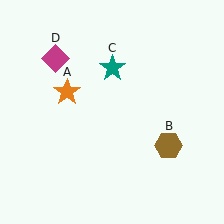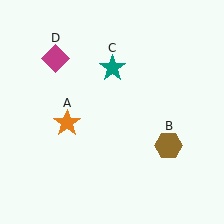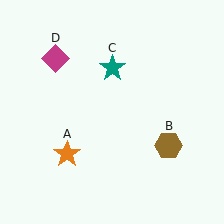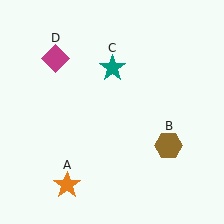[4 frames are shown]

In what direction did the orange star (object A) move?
The orange star (object A) moved down.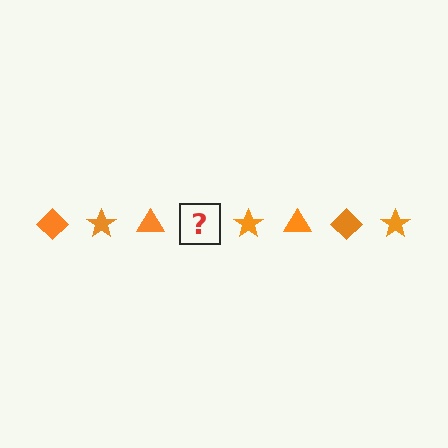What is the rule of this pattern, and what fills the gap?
The rule is that the pattern cycles through diamond, star, triangle shapes in orange. The gap should be filled with an orange diamond.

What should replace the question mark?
The question mark should be replaced with an orange diamond.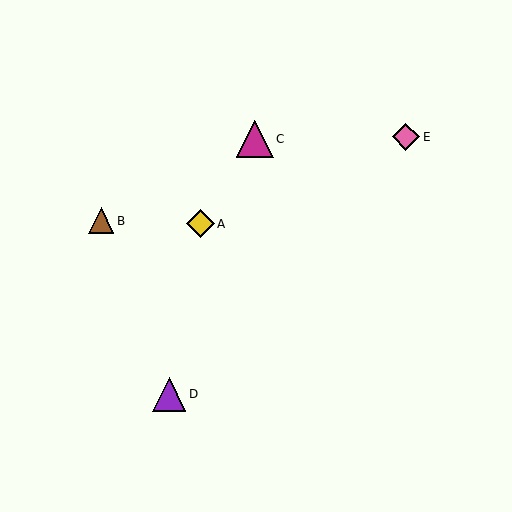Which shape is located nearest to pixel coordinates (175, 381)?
The purple triangle (labeled D) at (169, 394) is nearest to that location.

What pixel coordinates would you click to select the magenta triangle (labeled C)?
Click at (255, 139) to select the magenta triangle C.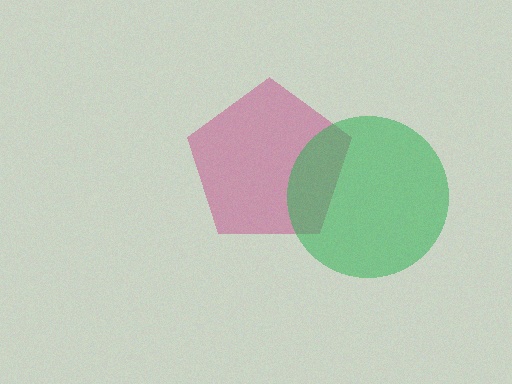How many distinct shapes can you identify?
There are 2 distinct shapes: a magenta pentagon, a green circle.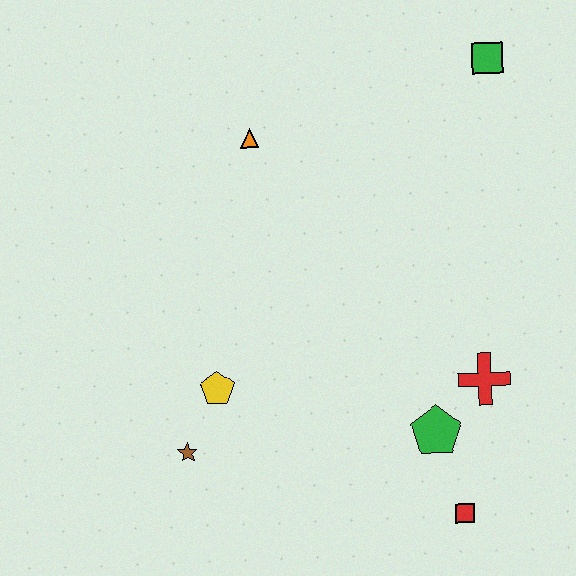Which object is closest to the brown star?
The yellow pentagon is closest to the brown star.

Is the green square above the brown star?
Yes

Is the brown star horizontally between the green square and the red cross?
No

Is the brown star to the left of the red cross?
Yes